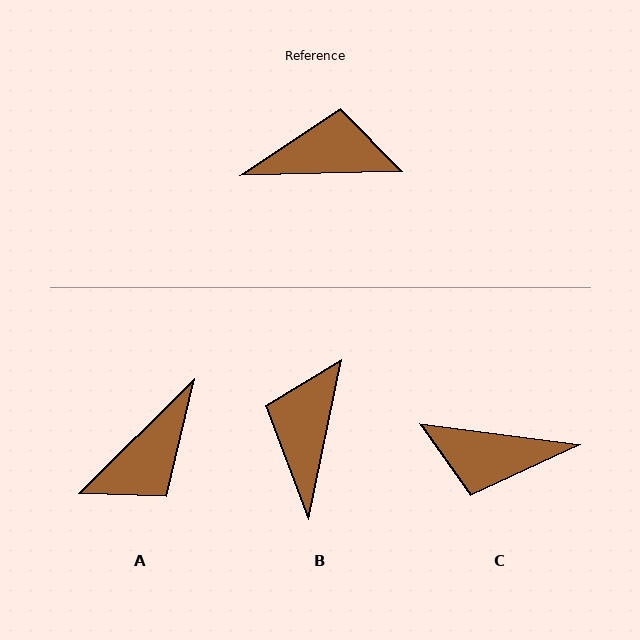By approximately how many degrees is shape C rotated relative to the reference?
Approximately 171 degrees counter-clockwise.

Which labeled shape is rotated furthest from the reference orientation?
C, about 171 degrees away.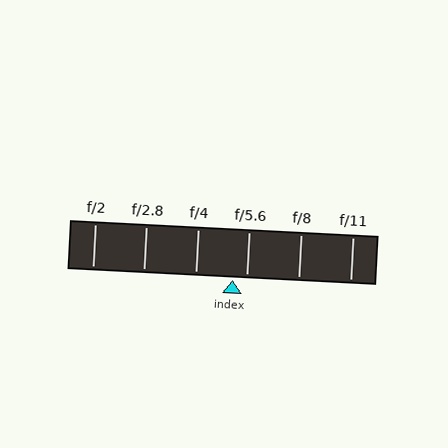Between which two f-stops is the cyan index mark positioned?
The index mark is between f/4 and f/5.6.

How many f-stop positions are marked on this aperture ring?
There are 6 f-stop positions marked.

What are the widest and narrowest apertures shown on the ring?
The widest aperture shown is f/2 and the narrowest is f/11.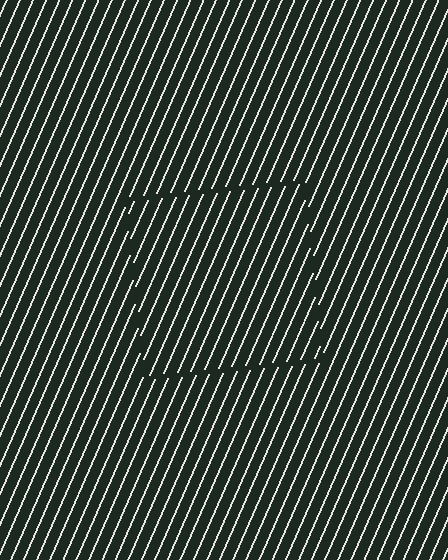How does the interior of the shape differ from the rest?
The interior of the shape contains the same grating, shifted by half a period — the contour is defined by the phase discontinuity where line-ends from the inner and outer gratings abut.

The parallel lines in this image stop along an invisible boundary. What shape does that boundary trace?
An illusory square. The interior of the shape contains the same grating, shifted by half a period — the contour is defined by the phase discontinuity where line-ends from the inner and outer gratings abut.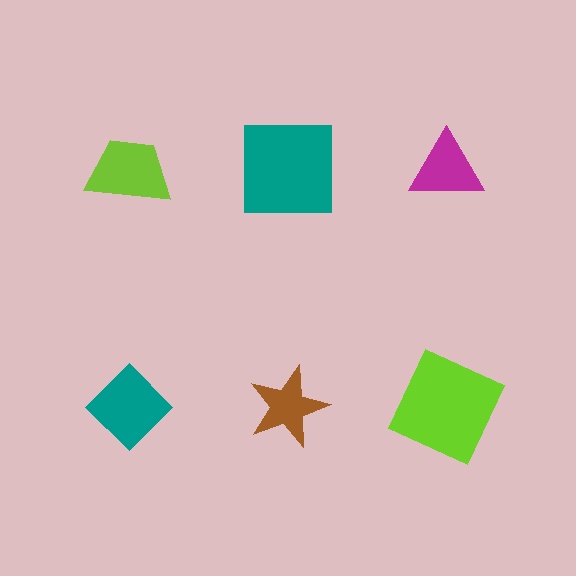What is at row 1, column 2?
A teal square.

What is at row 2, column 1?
A teal diamond.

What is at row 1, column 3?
A magenta triangle.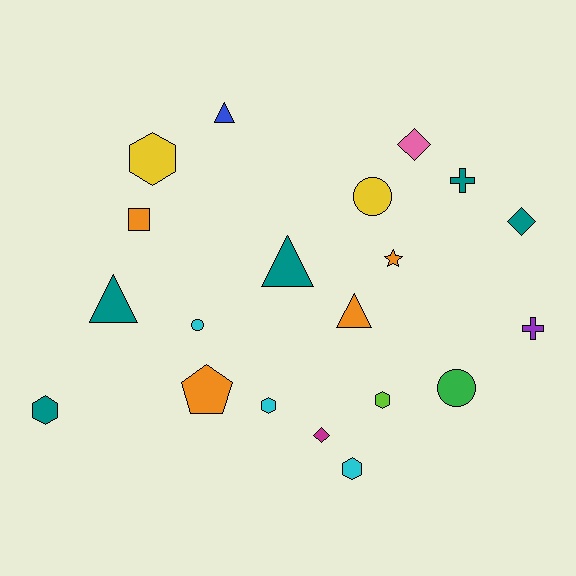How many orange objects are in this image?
There are 4 orange objects.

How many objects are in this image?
There are 20 objects.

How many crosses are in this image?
There are 2 crosses.